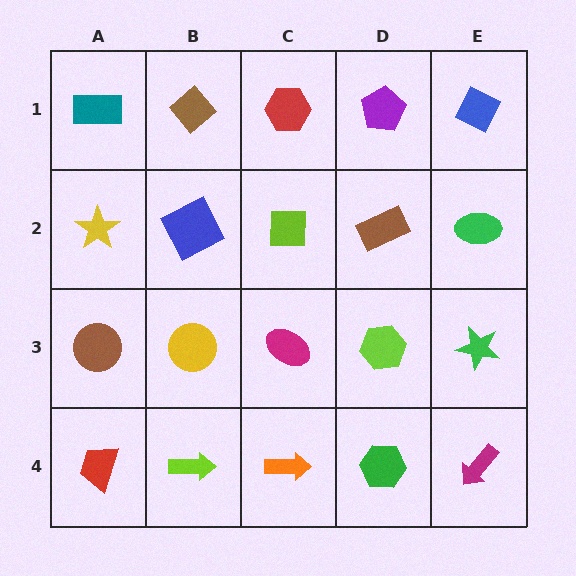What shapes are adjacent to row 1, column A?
A yellow star (row 2, column A), a brown diamond (row 1, column B).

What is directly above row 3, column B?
A blue square.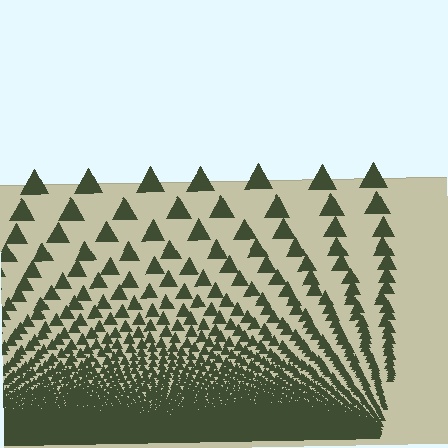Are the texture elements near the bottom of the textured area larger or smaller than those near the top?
Smaller. The gradient is inverted — elements near the bottom are smaller and denser.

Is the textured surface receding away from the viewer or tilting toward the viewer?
The surface appears to tilt toward the viewer. Texture elements get larger and sparser toward the top.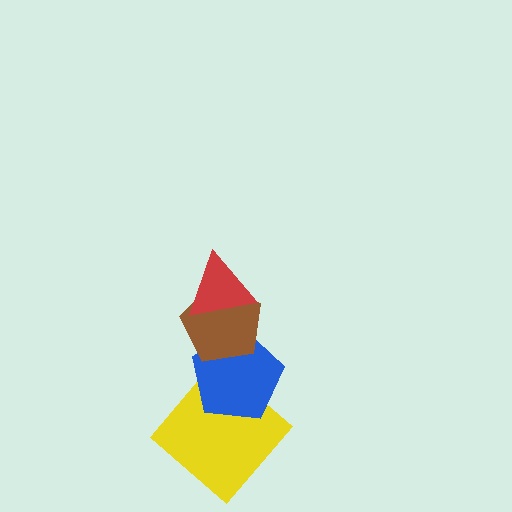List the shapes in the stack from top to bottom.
From top to bottom: the red triangle, the brown pentagon, the blue pentagon, the yellow diamond.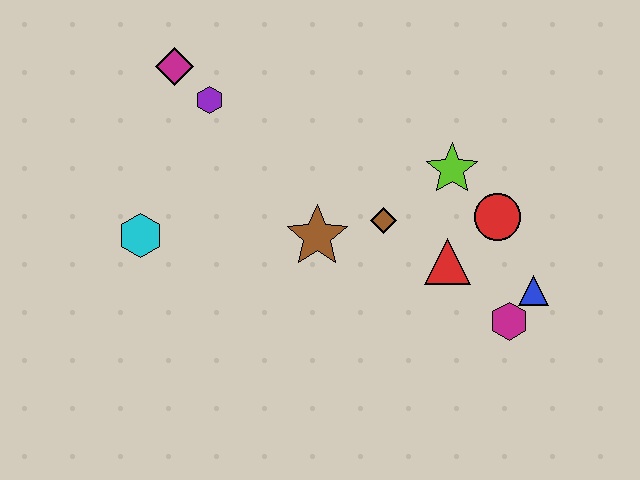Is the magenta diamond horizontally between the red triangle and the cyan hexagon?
Yes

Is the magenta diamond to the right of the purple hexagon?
No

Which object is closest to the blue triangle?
The magenta hexagon is closest to the blue triangle.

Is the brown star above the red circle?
No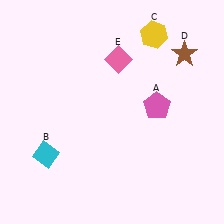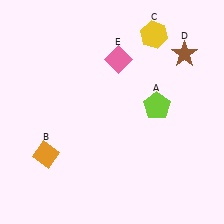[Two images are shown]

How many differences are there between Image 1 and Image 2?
There are 2 differences between the two images.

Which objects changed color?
A changed from pink to lime. B changed from cyan to orange.